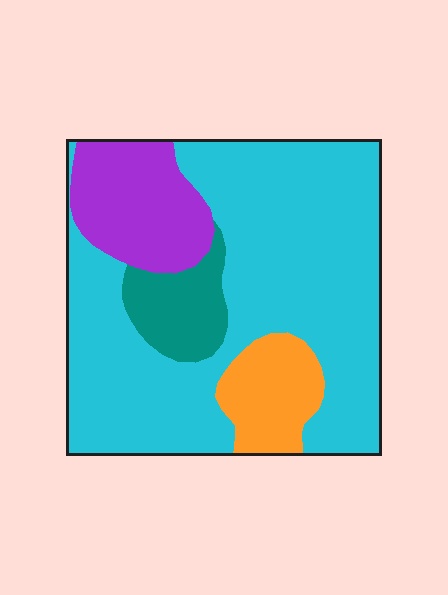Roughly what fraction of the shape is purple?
Purple takes up less than a quarter of the shape.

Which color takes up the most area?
Cyan, at roughly 65%.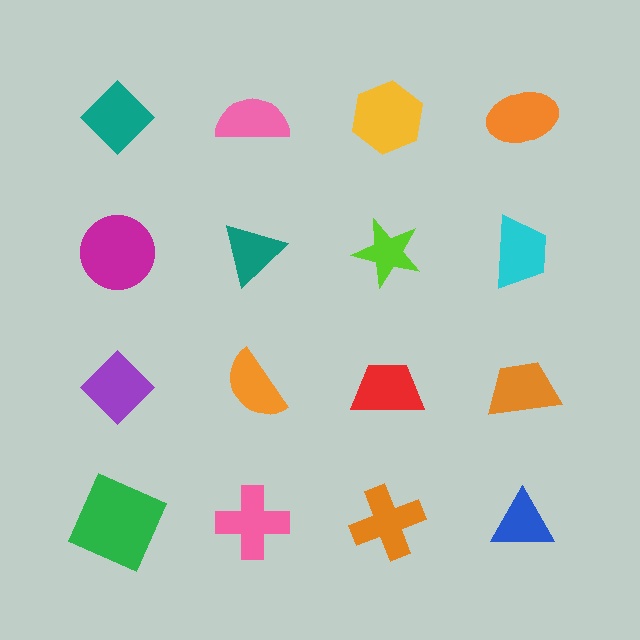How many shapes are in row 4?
4 shapes.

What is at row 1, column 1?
A teal diamond.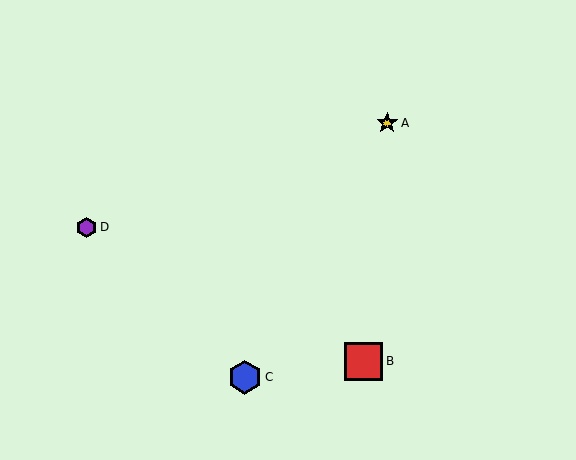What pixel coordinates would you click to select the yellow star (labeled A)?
Click at (387, 123) to select the yellow star A.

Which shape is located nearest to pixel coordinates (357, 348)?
The red square (labeled B) at (363, 361) is nearest to that location.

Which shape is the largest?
The red square (labeled B) is the largest.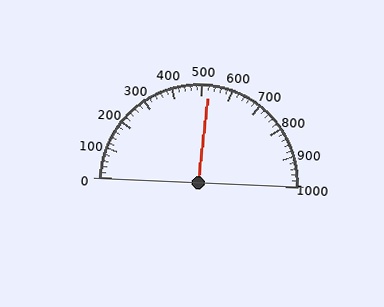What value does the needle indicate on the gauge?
The needle indicates approximately 520.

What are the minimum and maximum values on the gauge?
The gauge ranges from 0 to 1000.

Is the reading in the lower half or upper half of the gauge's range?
The reading is in the upper half of the range (0 to 1000).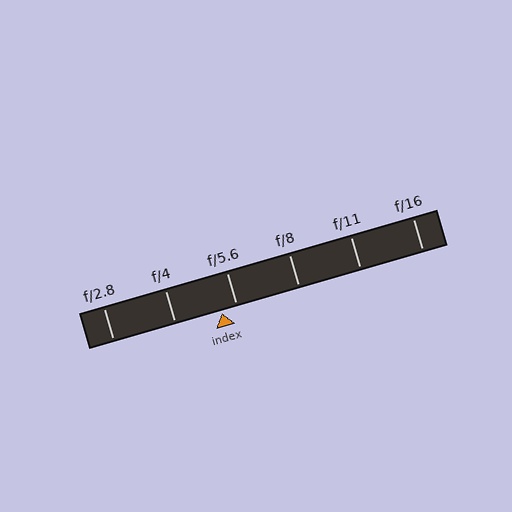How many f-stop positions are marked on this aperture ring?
There are 6 f-stop positions marked.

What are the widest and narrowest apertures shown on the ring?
The widest aperture shown is f/2.8 and the narrowest is f/16.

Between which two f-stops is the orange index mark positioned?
The index mark is between f/4 and f/5.6.